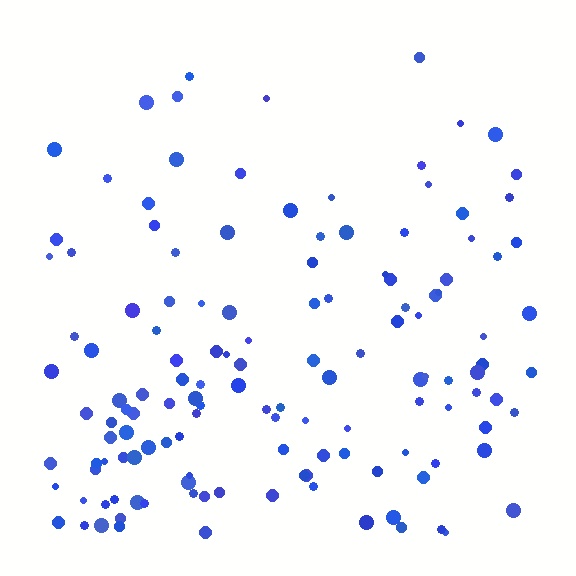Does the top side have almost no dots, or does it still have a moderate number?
Still a moderate number, just noticeably fewer than the bottom.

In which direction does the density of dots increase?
From top to bottom, with the bottom side densest.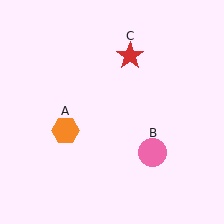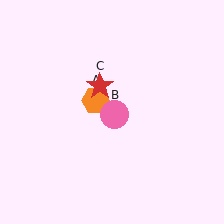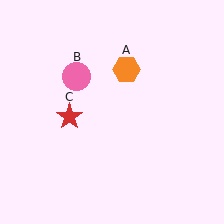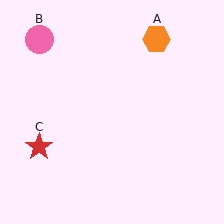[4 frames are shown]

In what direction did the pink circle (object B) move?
The pink circle (object B) moved up and to the left.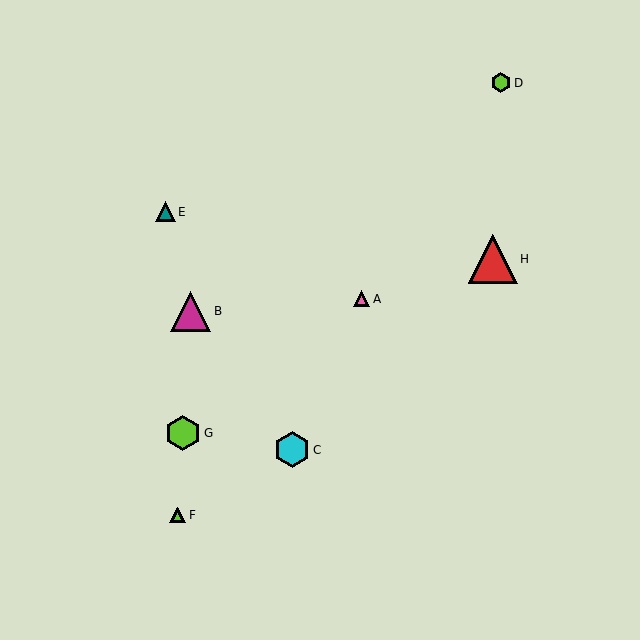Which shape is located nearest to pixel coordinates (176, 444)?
The lime hexagon (labeled G) at (183, 433) is nearest to that location.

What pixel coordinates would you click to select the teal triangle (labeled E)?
Click at (166, 212) to select the teal triangle E.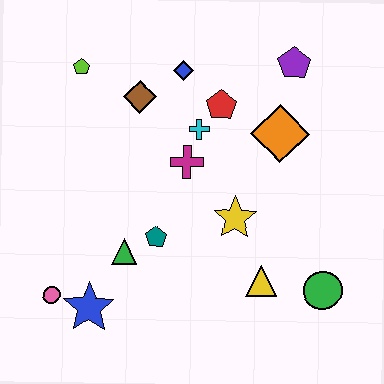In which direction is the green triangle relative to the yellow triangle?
The green triangle is to the left of the yellow triangle.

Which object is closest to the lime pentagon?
The brown diamond is closest to the lime pentagon.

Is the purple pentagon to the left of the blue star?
No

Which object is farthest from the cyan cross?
The pink circle is farthest from the cyan cross.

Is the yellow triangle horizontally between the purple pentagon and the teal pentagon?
Yes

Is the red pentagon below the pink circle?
No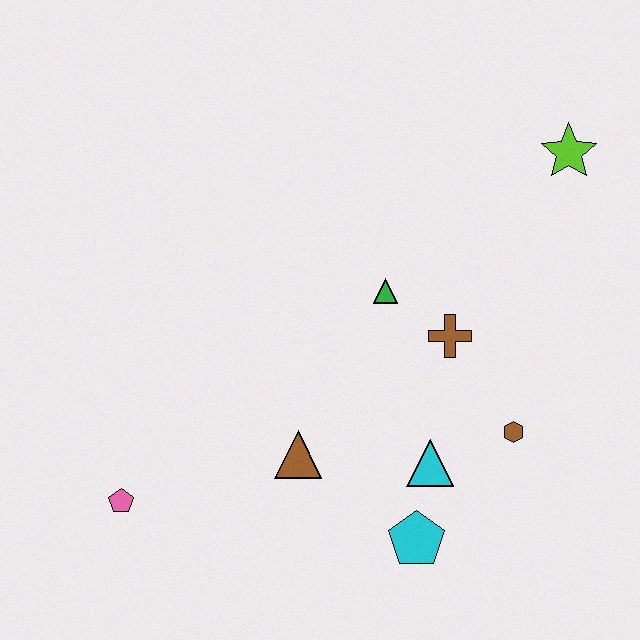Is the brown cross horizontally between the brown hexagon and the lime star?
No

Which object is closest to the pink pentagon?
The brown triangle is closest to the pink pentagon.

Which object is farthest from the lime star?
The pink pentagon is farthest from the lime star.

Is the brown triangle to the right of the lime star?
No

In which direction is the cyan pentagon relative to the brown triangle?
The cyan pentagon is to the right of the brown triangle.